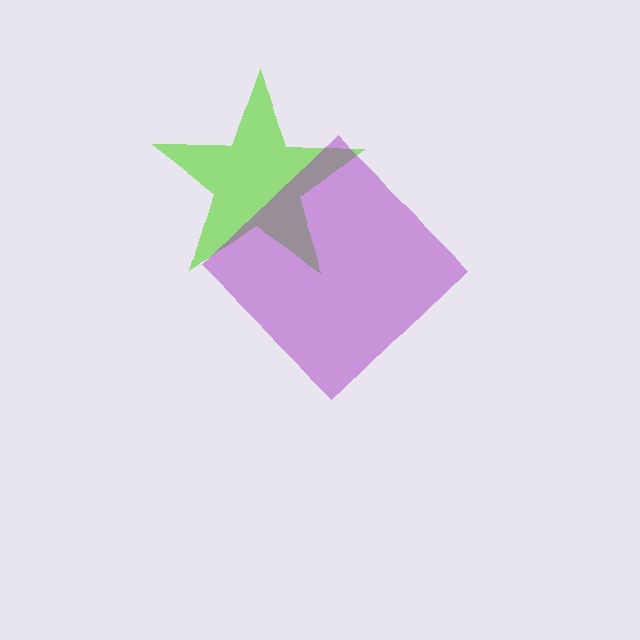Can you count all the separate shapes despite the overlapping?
Yes, there are 2 separate shapes.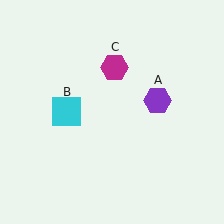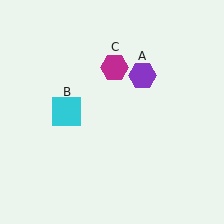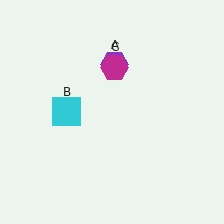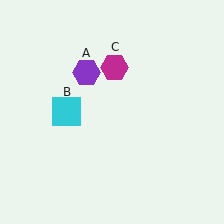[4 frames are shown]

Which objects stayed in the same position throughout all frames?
Cyan square (object B) and magenta hexagon (object C) remained stationary.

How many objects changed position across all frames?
1 object changed position: purple hexagon (object A).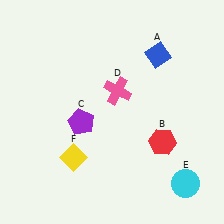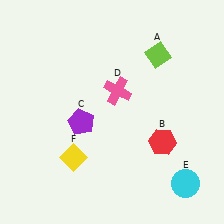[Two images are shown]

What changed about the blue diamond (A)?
In Image 1, A is blue. In Image 2, it changed to lime.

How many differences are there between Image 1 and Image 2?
There is 1 difference between the two images.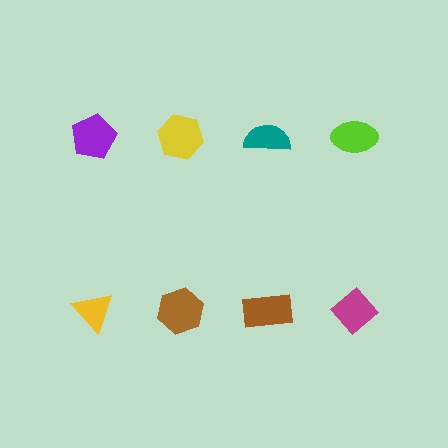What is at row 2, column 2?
A brown hexagon.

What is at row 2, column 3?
A brown rectangle.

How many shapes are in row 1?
4 shapes.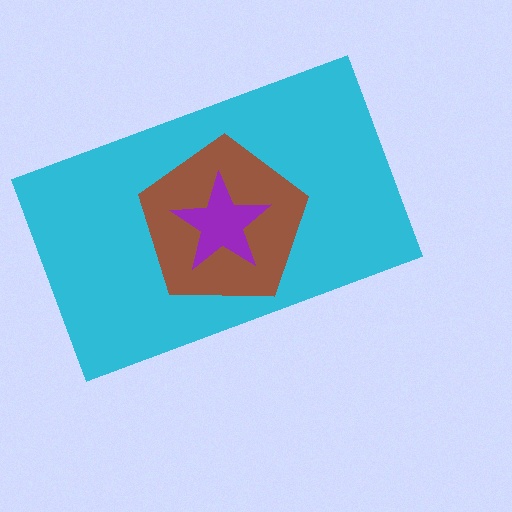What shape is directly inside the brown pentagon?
The purple star.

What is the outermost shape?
The cyan rectangle.